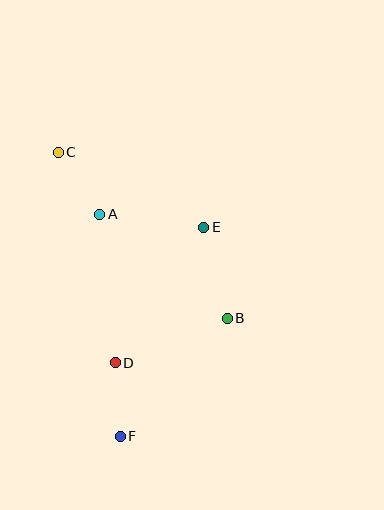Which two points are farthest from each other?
Points C and F are farthest from each other.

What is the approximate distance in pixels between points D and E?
The distance between D and E is approximately 162 pixels.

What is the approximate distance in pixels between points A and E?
The distance between A and E is approximately 105 pixels.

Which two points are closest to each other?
Points D and F are closest to each other.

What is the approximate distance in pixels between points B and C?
The distance between B and C is approximately 237 pixels.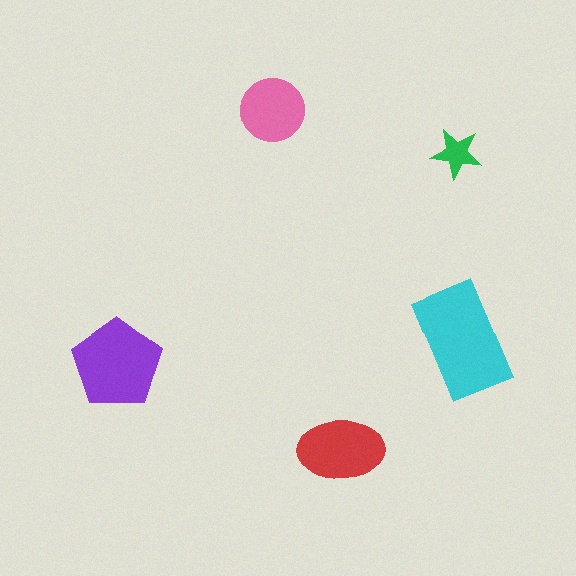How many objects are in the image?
There are 5 objects in the image.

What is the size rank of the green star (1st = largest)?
5th.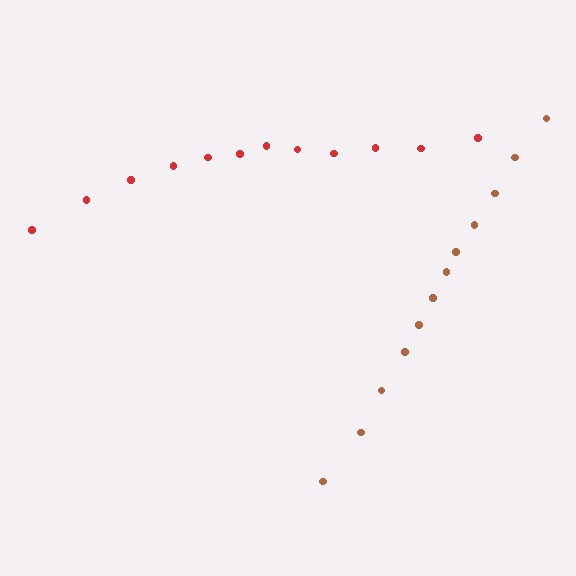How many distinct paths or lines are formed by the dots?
There are 2 distinct paths.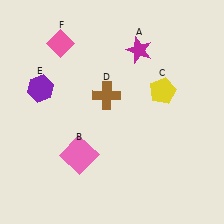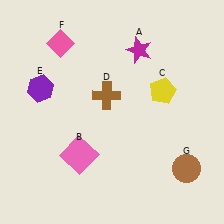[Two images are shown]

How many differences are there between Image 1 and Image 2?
There is 1 difference between the two images.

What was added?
A brown circle (G) was added in Image 2.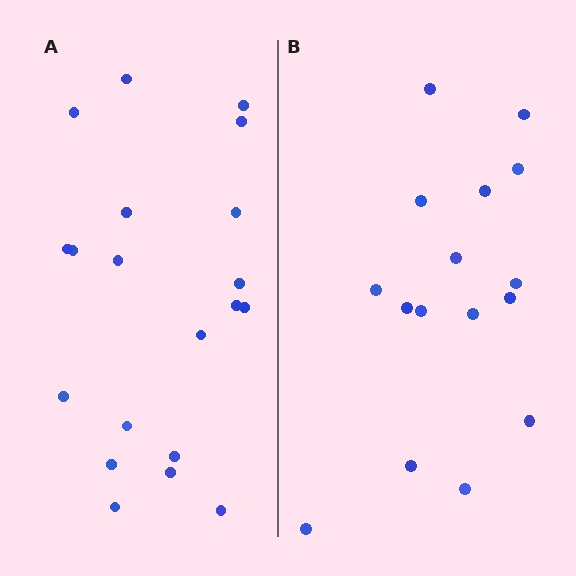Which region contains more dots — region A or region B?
Region A (the left region) has more dots.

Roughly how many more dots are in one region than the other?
Region A has about 4 more dots than region B.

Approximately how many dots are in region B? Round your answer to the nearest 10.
About 20 dots. (The exact count is 16, which rounds to 20.)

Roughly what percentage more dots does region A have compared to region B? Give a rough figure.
About 25% more.